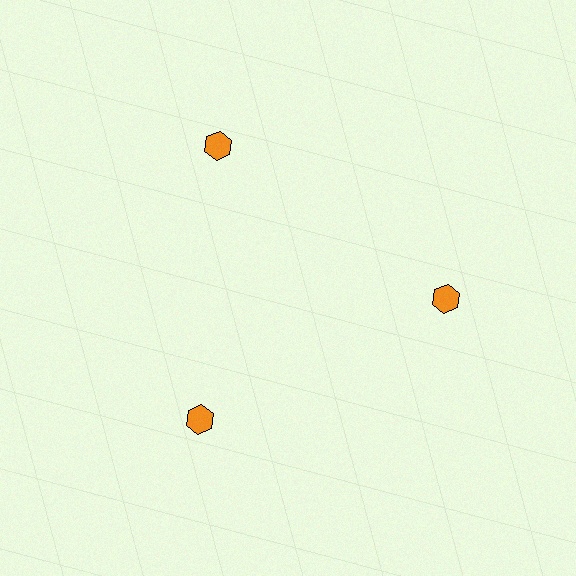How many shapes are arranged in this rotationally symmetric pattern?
There are 3 shapes, arranged in 3 groups of 1.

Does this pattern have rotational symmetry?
Yes, this pattern has 3-fold rotational symmetry. It looks the same after rotating 120 degrees around the center.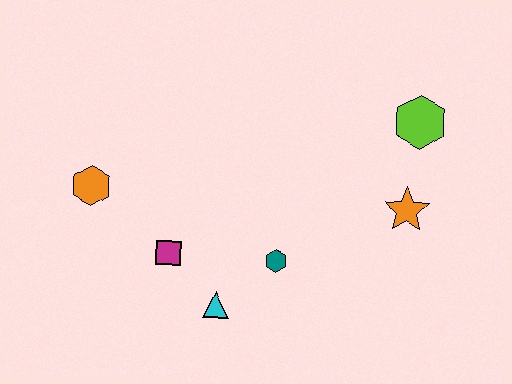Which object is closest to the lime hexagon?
The orange star is closest to the lime hexagon.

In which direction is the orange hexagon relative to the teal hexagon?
The orange hexagon is to the left of the teal hexagon.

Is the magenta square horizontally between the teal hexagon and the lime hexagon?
No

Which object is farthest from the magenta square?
The lime hexagon is farthest from the magenta square.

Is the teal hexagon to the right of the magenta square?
Yes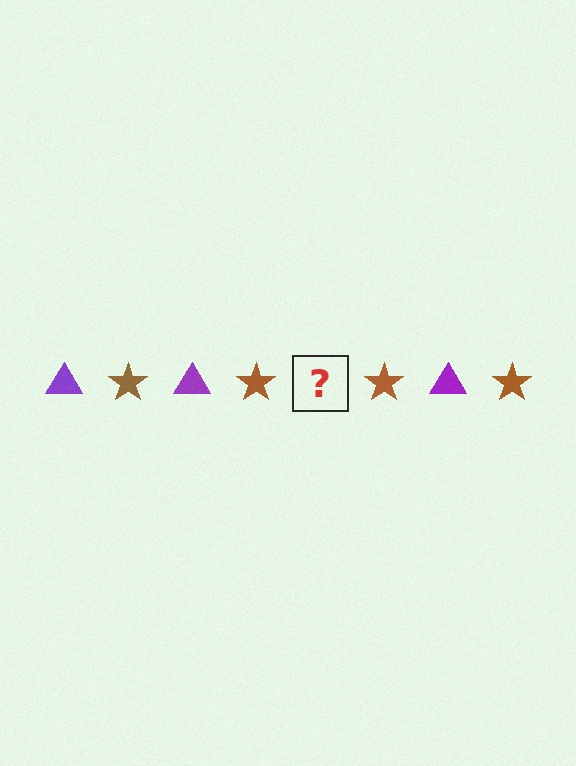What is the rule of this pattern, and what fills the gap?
The rule is that the pattern alternates between purple triangle and brown star. The gap should be filled with a purple triangle.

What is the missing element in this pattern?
The missing element is a purple triangle.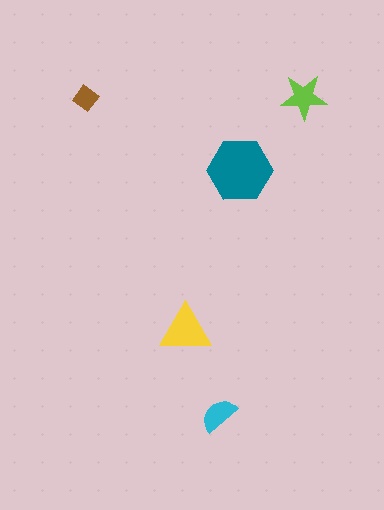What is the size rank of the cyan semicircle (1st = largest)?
4th.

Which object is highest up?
The lime star is topmost.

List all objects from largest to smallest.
The teal hexagon, the yellow triangle, the lime star, the cyan semicircle, the brown diamond.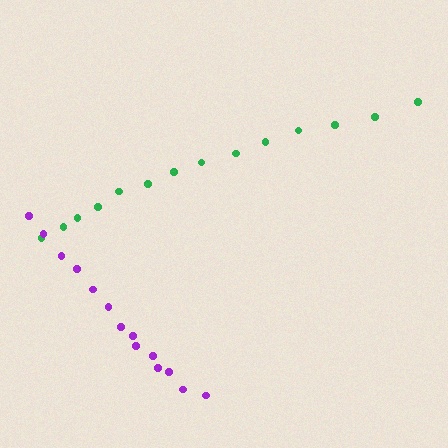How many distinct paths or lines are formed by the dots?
There are 2 distinct paths.